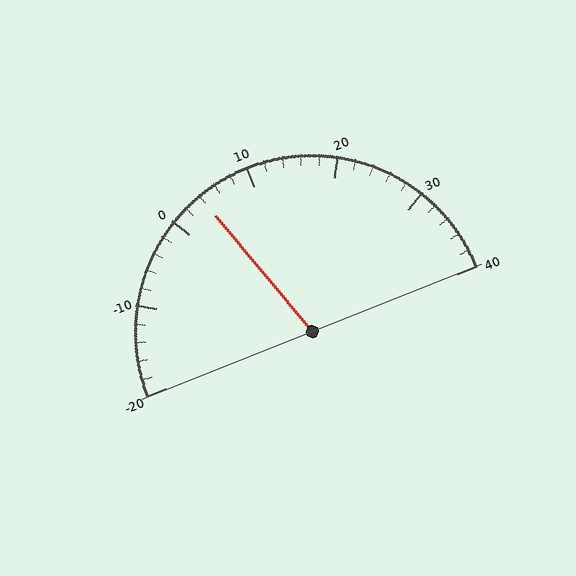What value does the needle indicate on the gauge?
The needle indicates approximately 4.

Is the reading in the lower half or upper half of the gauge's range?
The reading is in the lower half of the range (-20 to 40).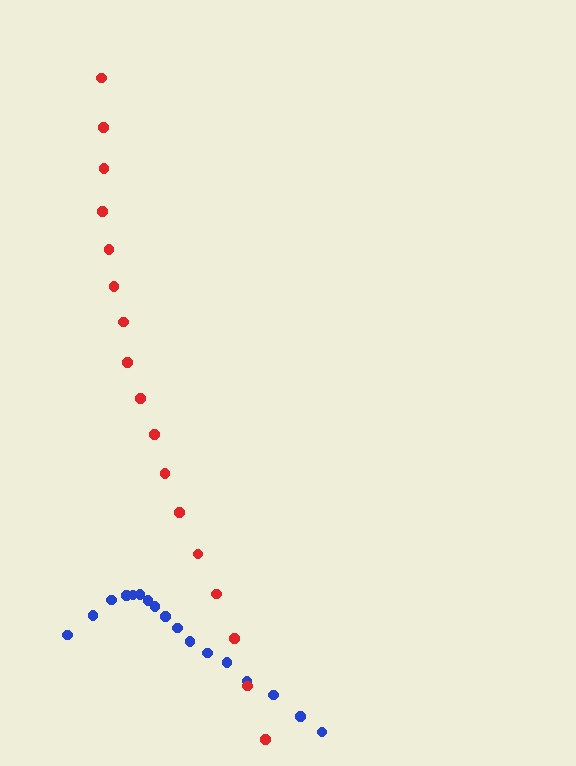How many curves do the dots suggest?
There are 2 distinct paths.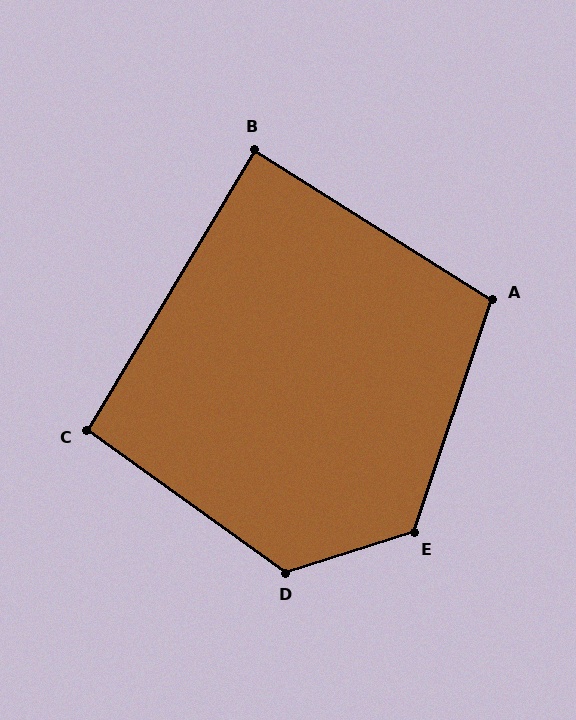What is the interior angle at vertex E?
Approximately 126 degrees (obtuse).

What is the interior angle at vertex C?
Approximately 95 degrees (approximately right).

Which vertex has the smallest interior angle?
B, at approximately 89 degrees.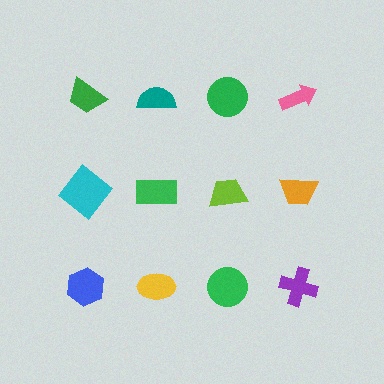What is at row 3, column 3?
A green circle.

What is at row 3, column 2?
A yellow ellipse.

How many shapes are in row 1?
4 shapes.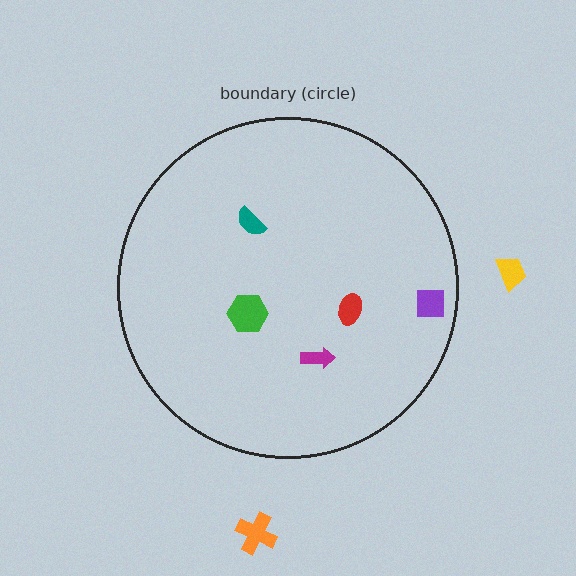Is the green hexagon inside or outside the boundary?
Inside.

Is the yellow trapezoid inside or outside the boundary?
Outside.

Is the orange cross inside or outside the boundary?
Outside.